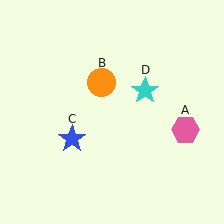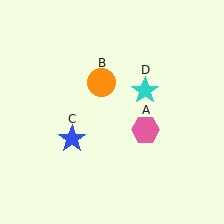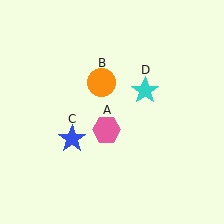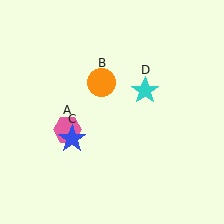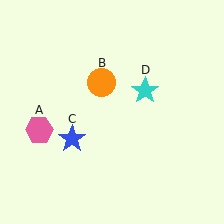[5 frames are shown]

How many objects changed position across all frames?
1 object changed position: pink hexagon (object A).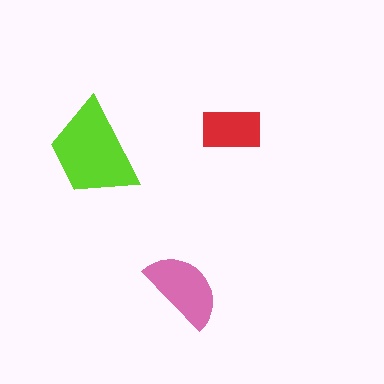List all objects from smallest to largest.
The red rectangle, the pink semicircle, the lime trapezoid.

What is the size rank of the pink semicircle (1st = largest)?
2nd.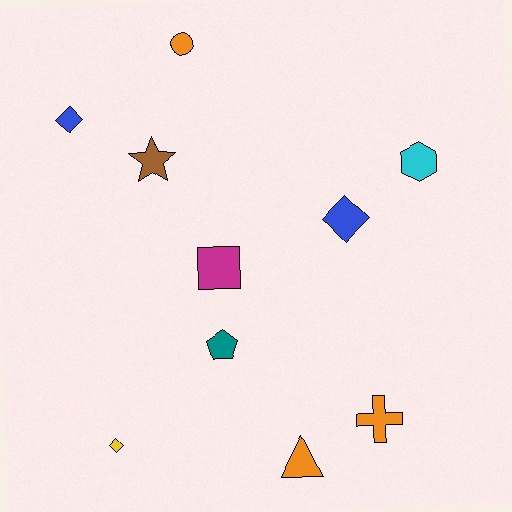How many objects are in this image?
There are 10 objects.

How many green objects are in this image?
There are no green objects.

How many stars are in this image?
There is 1 star.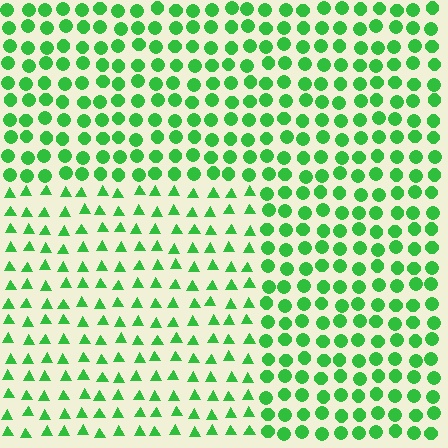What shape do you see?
I see a rectangle.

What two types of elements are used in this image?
The image uses triangles inside the rectangle region and circles outside it.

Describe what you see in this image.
The image is filled with small green elements arranged in a uniform grid. A rectangle-shaped region contains triangles, while the surrounding area contains circles. The boundary is defined purely by the change in element shape.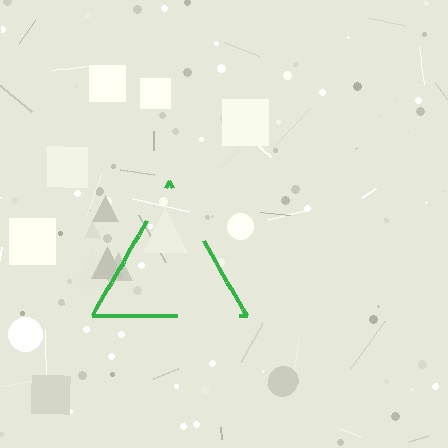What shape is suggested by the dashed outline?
The dashed outline suggests a triangle.